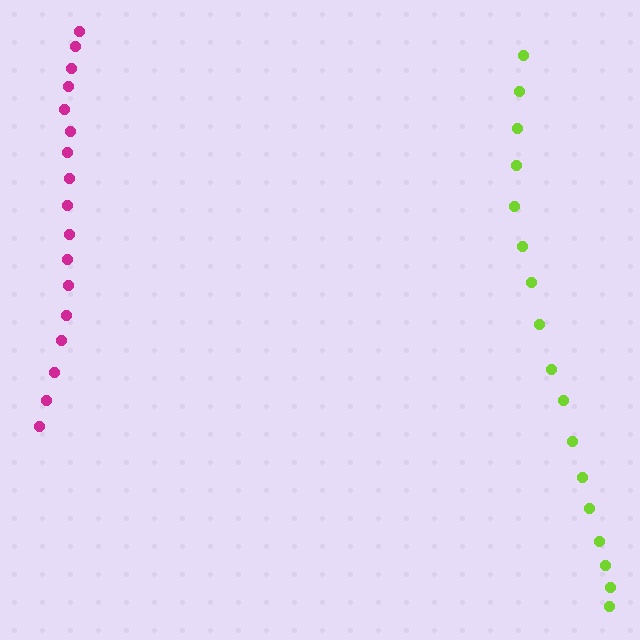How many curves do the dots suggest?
There are 2 distinct paths.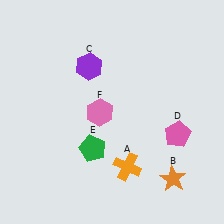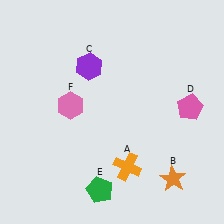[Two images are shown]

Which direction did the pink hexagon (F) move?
The pink hexagon (F) moved left.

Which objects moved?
The objects that moved are: the pink pentagon (D), the green pentagon (E), the pink hexagon (F).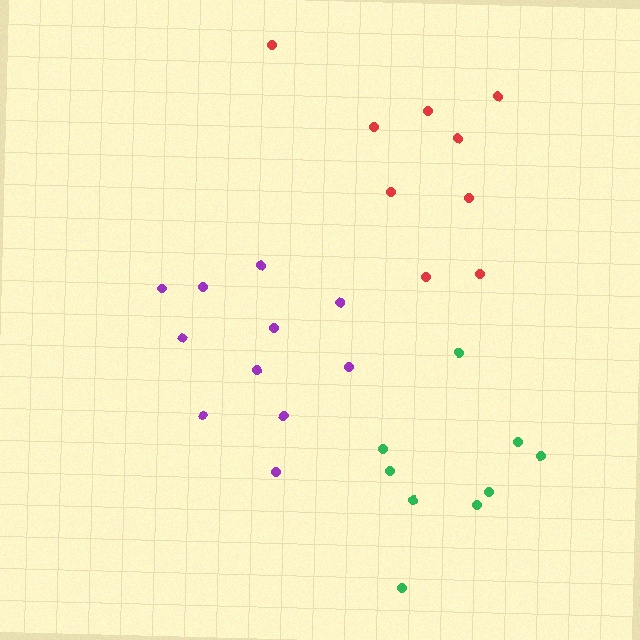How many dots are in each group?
Group 1: 11 dots, Group 2: 9 dots, Group 3: 9 dots (29 total).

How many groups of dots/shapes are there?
There are 3 groups.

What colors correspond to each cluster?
The clusters are colored: purple, red, green.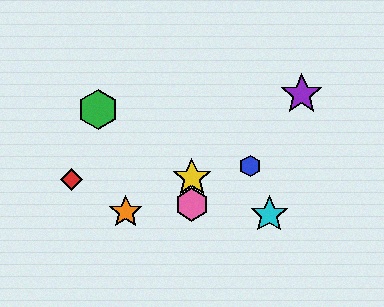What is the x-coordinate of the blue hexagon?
The blue hexagon is at x≈250.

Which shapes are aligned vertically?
The yellow star, the pink hexagon are aligned vertically.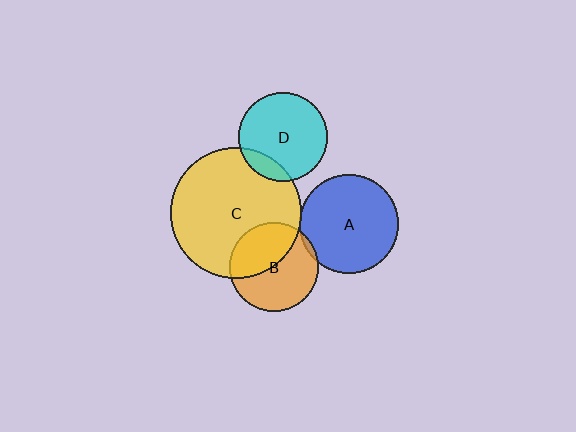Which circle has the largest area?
Circle C (yellow).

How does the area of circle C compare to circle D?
Approximately 2.2 times.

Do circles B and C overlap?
Yes.